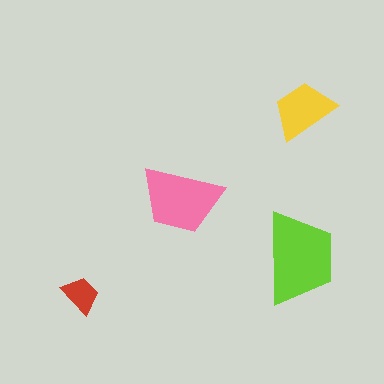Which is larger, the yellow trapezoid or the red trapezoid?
The yellow one.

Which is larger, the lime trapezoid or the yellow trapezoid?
The lime one.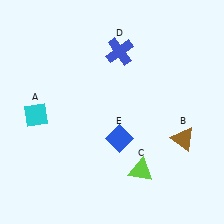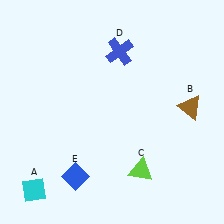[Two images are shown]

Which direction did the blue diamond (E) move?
The blue diamond (E) moved left.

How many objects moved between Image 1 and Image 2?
3 objects moved between the two images.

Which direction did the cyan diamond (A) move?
The cyan diamond (A) moved down.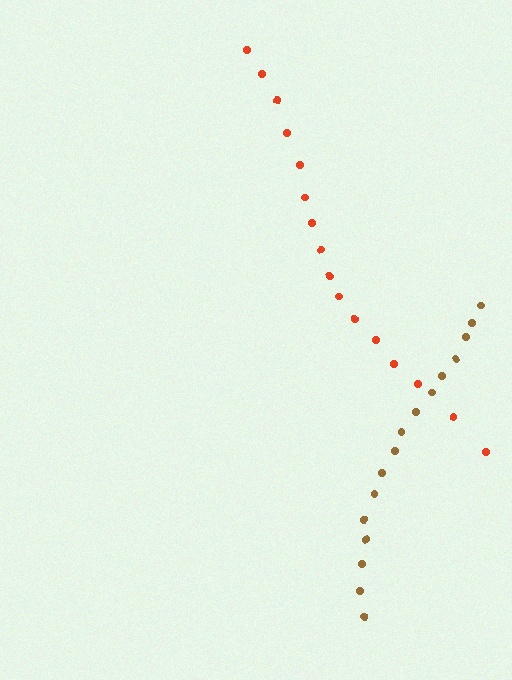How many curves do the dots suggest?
There are 2 distinct paths.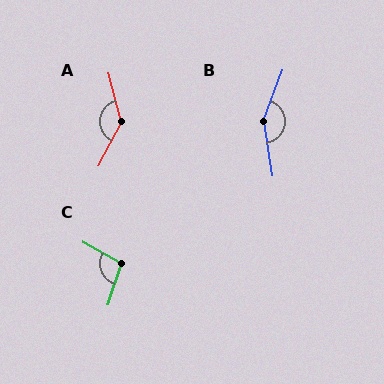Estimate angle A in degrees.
Approximately 137 degrees.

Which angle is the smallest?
C, at approximately 102 degrees.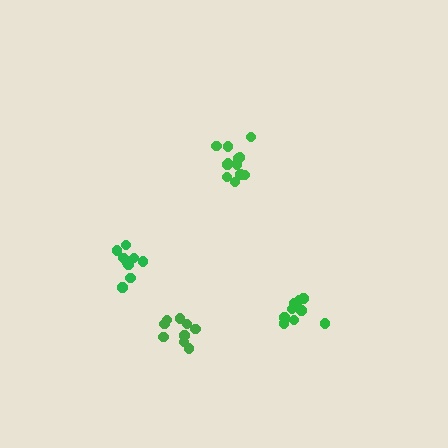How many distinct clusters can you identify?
There are 4 distinct clusters.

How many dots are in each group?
Group 1: 12 dots, Group 2: 10 dots, Group 3: 9 dots, Group 4: 9 dots (40 total).